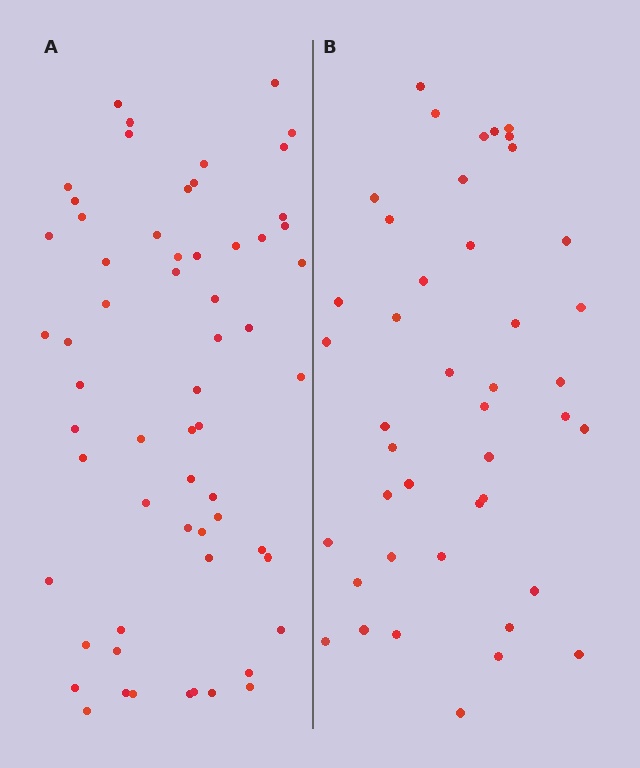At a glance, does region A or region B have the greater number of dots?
Region A (the left region) has more dots.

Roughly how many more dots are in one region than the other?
Region A has approximately 15 more dots than region B.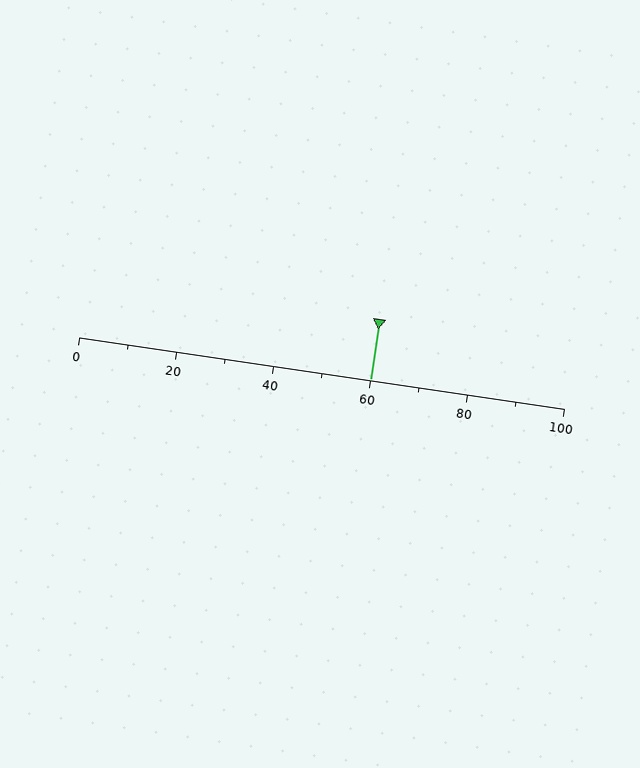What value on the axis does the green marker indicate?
The marker indicates approximately 60.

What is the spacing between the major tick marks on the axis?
The major ticks are spaced 20 apart.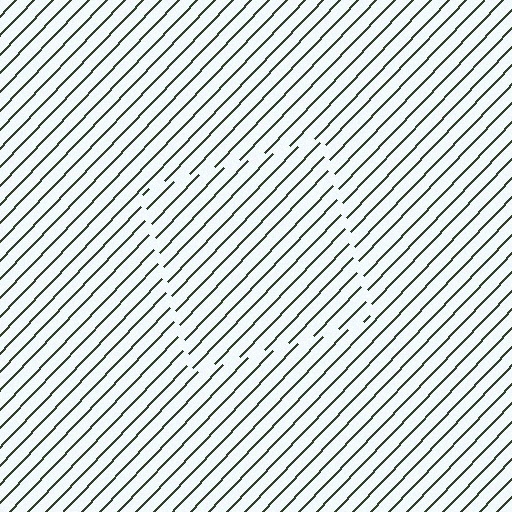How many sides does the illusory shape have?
4 sides — the line-ends trace a square.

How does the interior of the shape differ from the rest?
The interior of the shape contains the same grating, shifted by half a period — the contour is defined by the phase discontinuity where line-ends from the inner and outer gratings abut.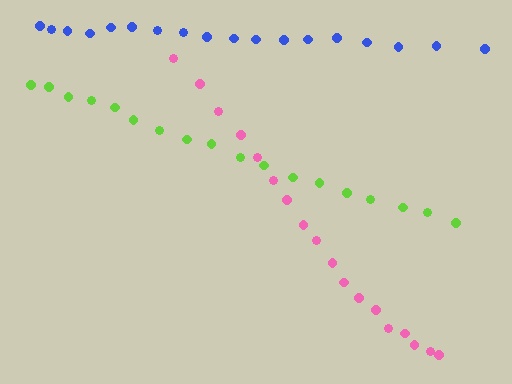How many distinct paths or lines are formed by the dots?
There are 3 distinct paths.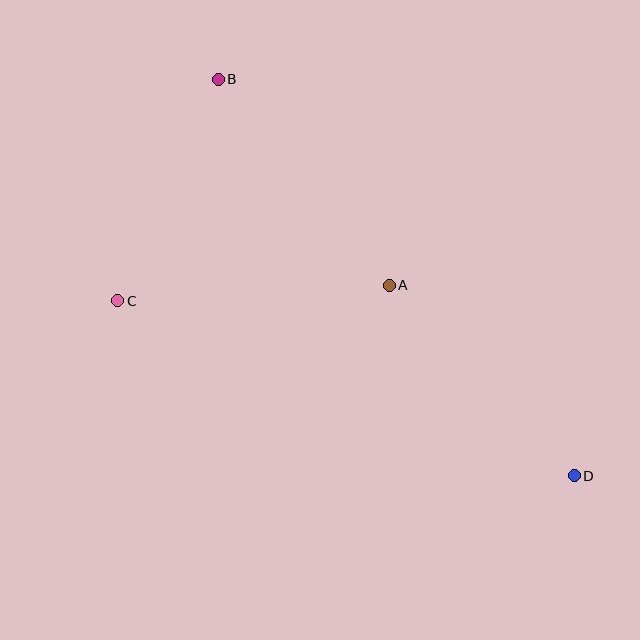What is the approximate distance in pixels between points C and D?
The distance between C and D is approximately 489 pixels.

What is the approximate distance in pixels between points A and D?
The distance between A and D is approximately 265 pixels.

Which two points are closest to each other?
Points B and C are closest to each other.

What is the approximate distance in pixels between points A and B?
The distance between A and B is approximately 268 pixels.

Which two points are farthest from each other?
Points B and D are farthest from each other.